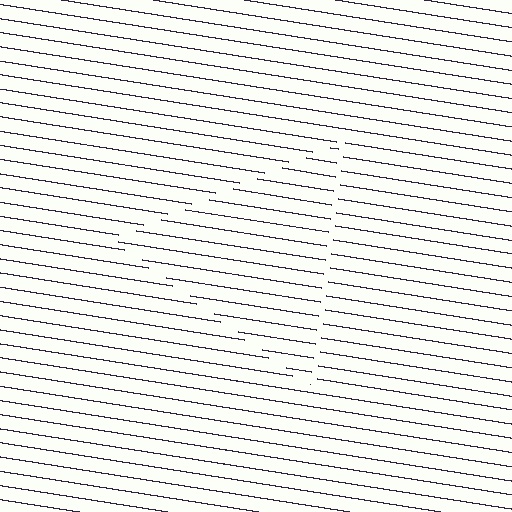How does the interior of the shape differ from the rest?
The interior of the shape contains the same grating, shifted by half a period — the contour is defined by the phase discontinuity where line-ends from the inner and outer gratings abut.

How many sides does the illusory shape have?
3 sides — the line-ends trace a triangle.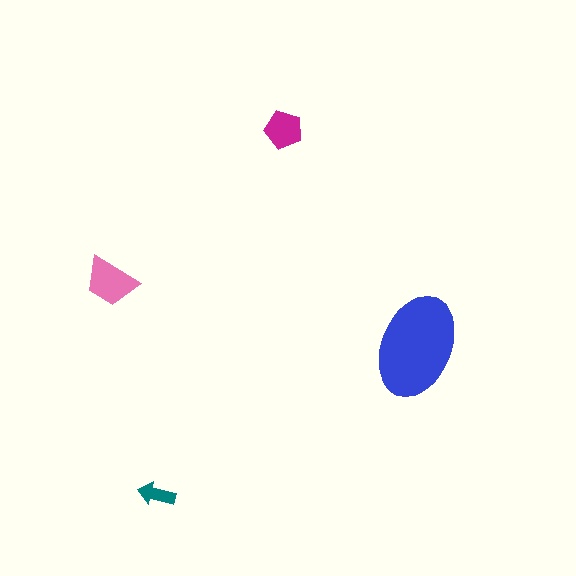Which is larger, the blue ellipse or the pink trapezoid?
The blue ellipse.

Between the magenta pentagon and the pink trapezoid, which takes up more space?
The pink trapezoid.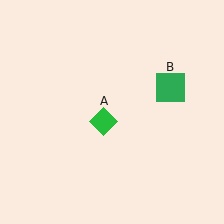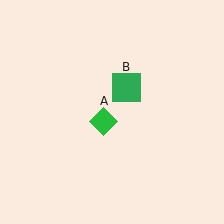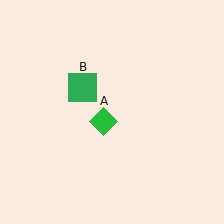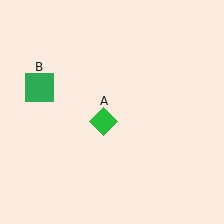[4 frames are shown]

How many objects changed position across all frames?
1 object changed position: green square (object B).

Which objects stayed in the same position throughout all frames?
Green diamond (object A) remained stationary.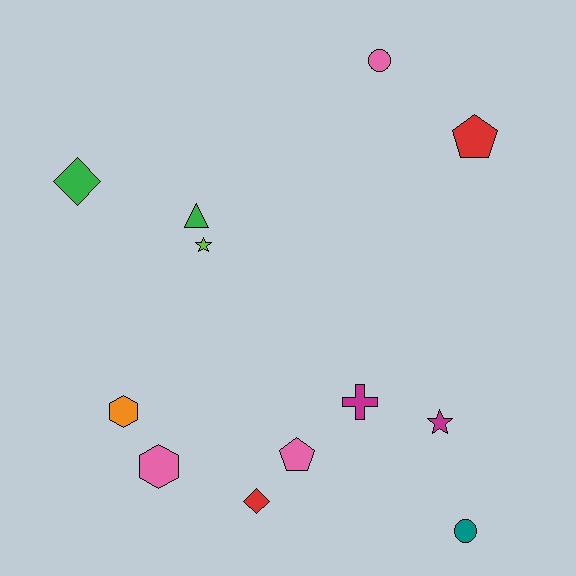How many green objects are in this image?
There are 2 green objects.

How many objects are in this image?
There are 12 objects.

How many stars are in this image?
There are 2 stars.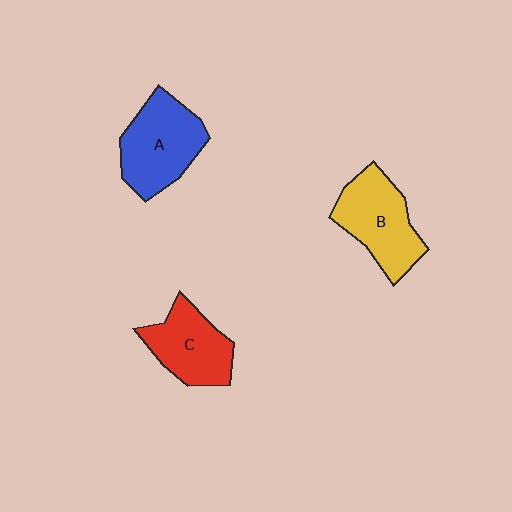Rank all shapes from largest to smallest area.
From largest to smallest: A (blue), B (yellow), C (red).